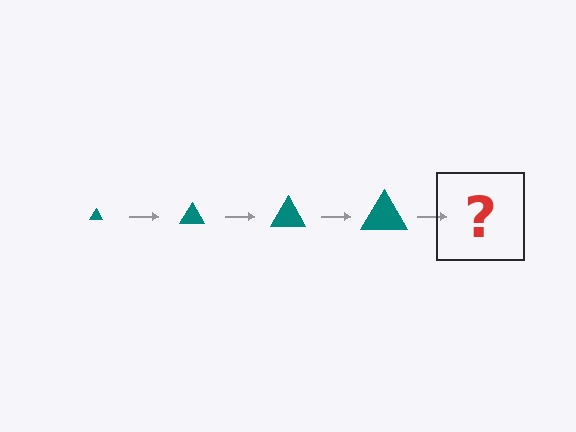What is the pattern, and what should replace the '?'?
The pattern is that the triangle gets progressively larger each step. The '?' should be a teal triangle, larger than the previous one.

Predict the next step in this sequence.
The next step is a teal triangle, larger than the previous one.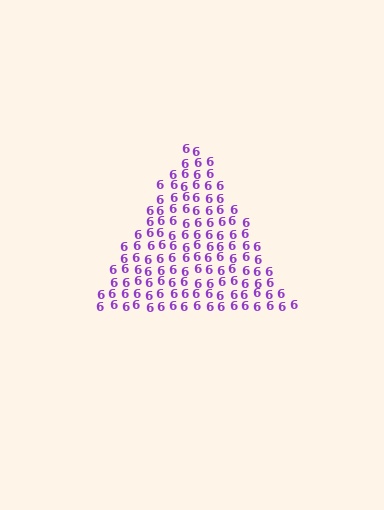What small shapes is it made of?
It is made of small digit 6's.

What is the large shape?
The large shape is a triangle.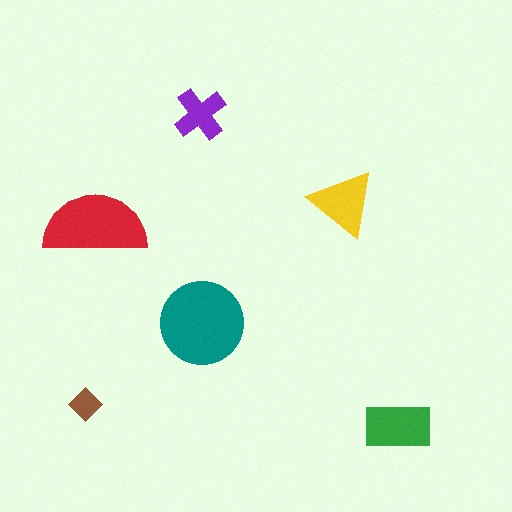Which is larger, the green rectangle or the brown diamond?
The green rectangle.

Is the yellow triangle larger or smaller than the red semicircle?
Smaller.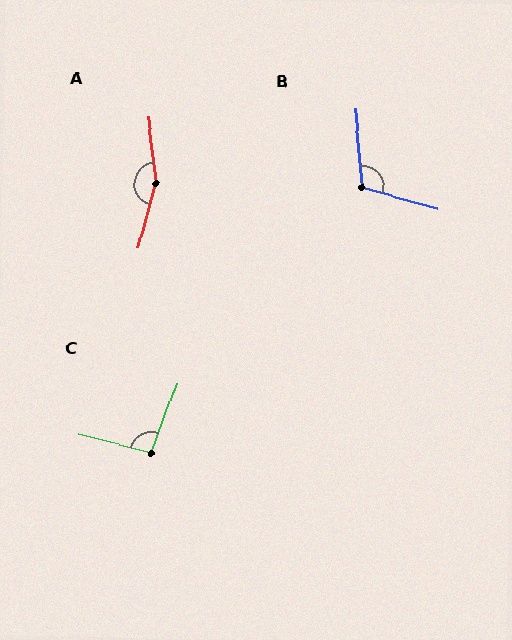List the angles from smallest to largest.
C (96°), B (110°), A (158°).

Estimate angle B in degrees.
Approximately 110 degrees.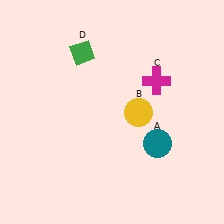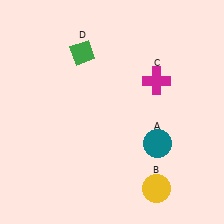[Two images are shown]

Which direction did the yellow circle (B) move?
The yellow circle (B) moved down.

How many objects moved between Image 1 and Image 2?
1 object moved between the two images.